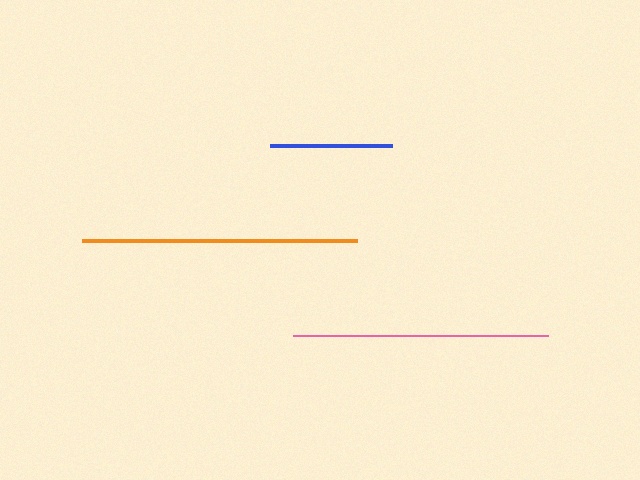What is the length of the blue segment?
The blue segment is approximately 122 pixels long.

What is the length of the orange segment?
The orange segment is approximately 275 pixels long.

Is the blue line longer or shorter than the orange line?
The orange line is longer than the blue line.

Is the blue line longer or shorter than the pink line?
The pink line is longer than the blue line.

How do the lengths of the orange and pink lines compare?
The orange and pink lines are approximately the same length.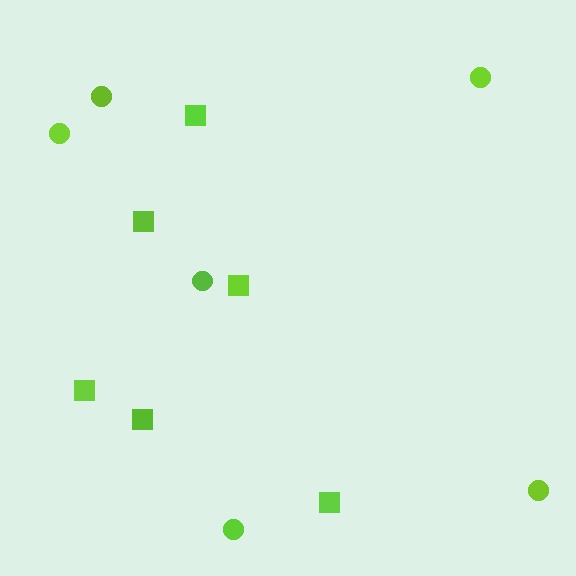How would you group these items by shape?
There are 2 groups: one group of squares (6) and one group of circles (6).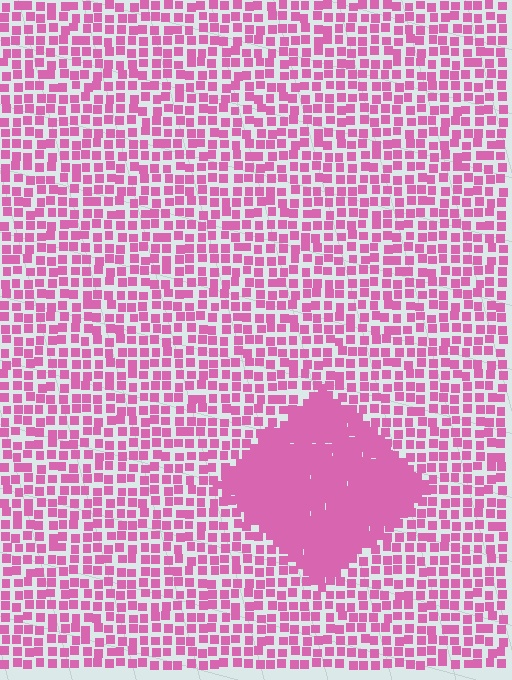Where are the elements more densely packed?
The elements are more densely packed inside the diamond boundary.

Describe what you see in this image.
The image contains small pink elements arranged at two different densities. A diamond-shaped region is visible where the elements are more densely packed than the surrounding area.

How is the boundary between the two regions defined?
The boundary is defined by a change in element density (approximately 2.4x ratio). All elements are the same color, size, and shape.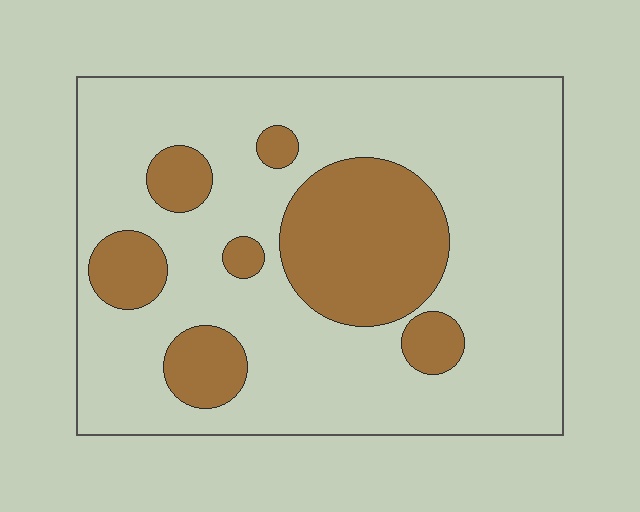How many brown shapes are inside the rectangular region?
7.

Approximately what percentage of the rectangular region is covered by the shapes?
Approximately 25%.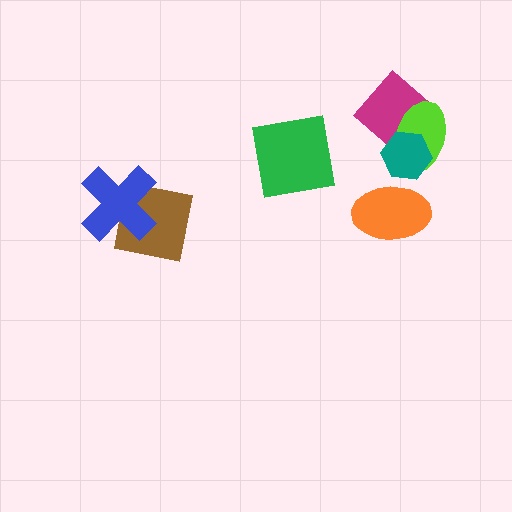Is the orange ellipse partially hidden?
Yes, it is partially covered by another shape.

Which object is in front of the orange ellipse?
The teal hexagon is in front of the orange ellipse.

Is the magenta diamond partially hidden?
Yes, it is partially covered by another shape.